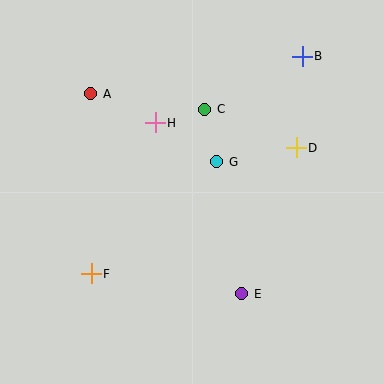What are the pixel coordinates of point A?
Point A is at (91, 94).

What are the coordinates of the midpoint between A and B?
The midpoint between A and B is at (196, 75).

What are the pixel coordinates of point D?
Point D is at (296, 148).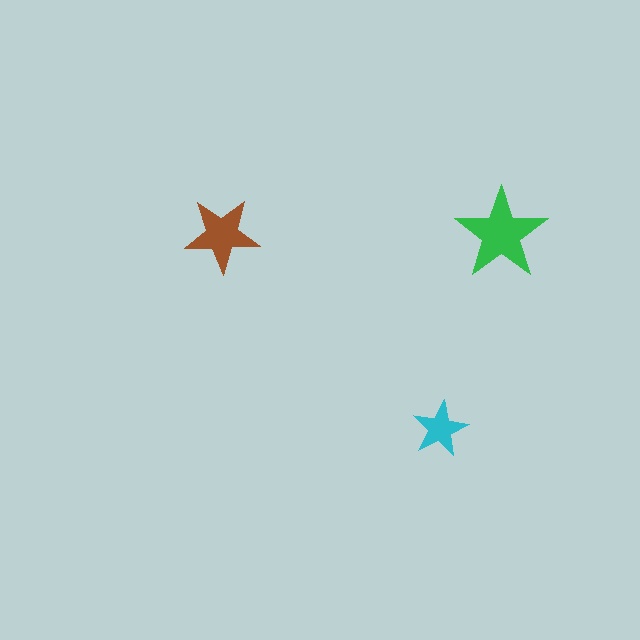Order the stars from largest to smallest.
the green one, the brown one, the cyan one.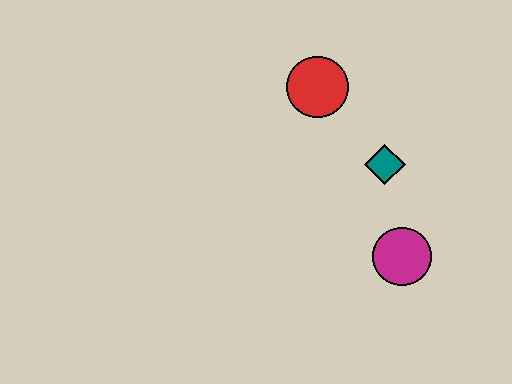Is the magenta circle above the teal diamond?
No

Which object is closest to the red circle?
The teal diamond is closest to the red circle.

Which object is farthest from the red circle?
The magenta circle is farthest from the red circle.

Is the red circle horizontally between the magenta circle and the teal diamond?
No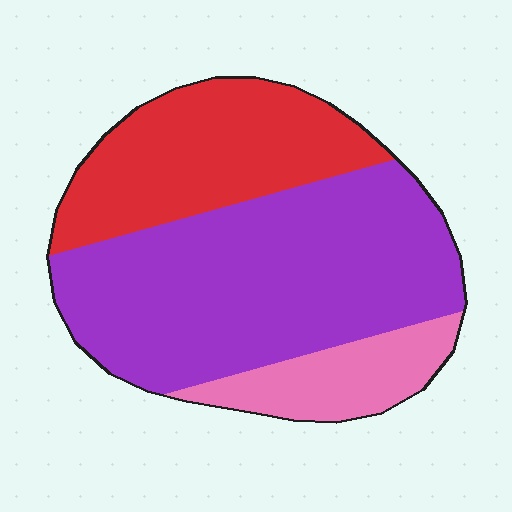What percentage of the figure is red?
Red takes up between a sixth and a third of the figure.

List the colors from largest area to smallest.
From largest to smallest: purple, red, pink.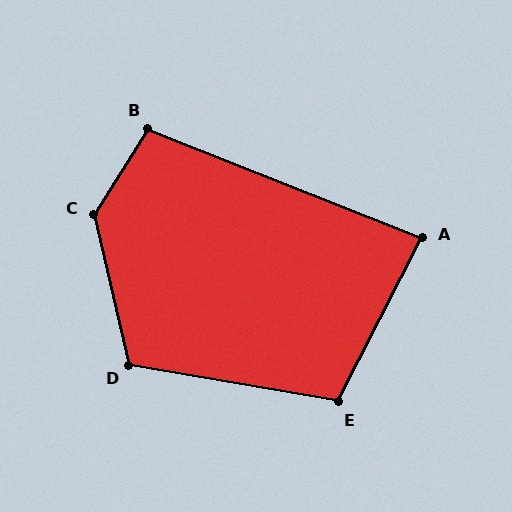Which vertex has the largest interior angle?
C, at approximately 135 degrees.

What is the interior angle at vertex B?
Approximately 100 degrees (obtuse).